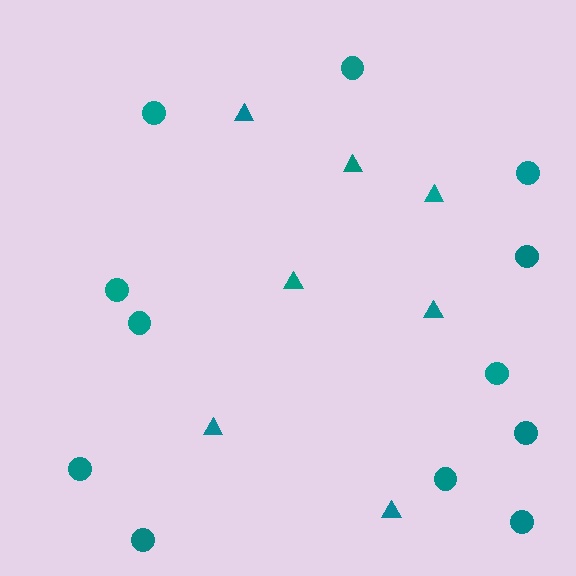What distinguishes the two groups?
There are 2 groups: one group of circles (12) and one group of triangles (7).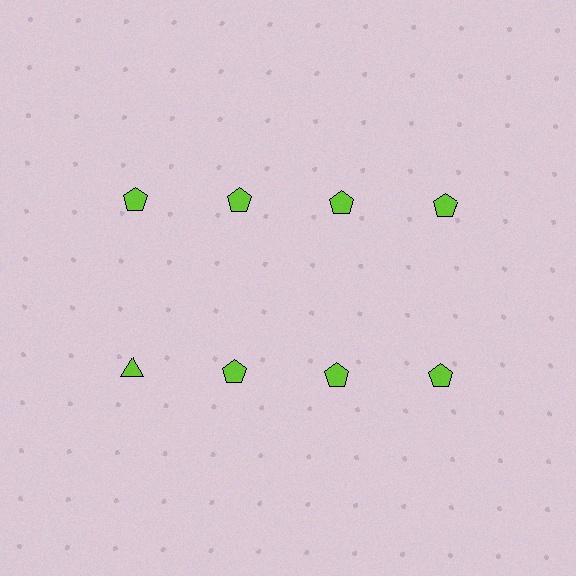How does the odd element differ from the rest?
It has a different shape: triangle instead of pentagon.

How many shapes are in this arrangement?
There are 8 shapes arranged in a grid pattern.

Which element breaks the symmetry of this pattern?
The lime triangle in the second row, leftmost column breaks the symmetry. All other shapes are lime pentagons.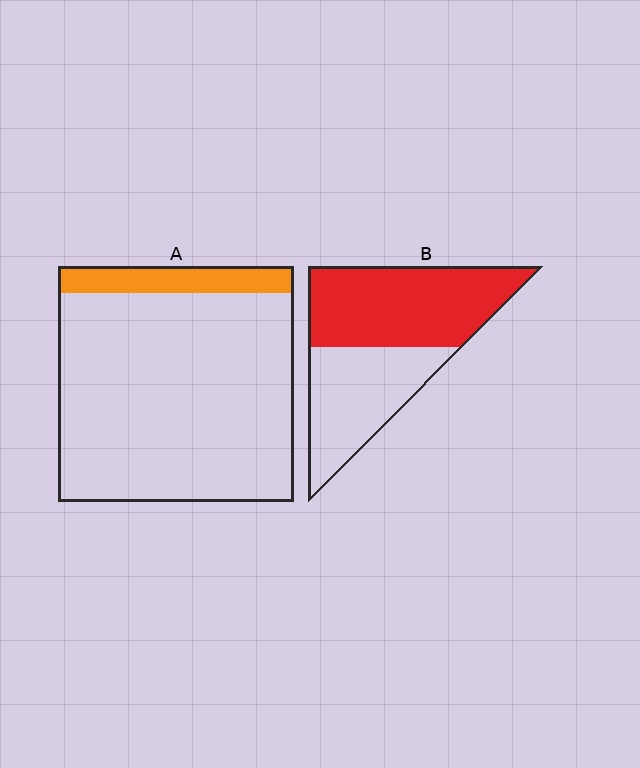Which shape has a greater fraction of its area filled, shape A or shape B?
Shape B.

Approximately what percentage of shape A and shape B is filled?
A is approximately 10% and B is approximately 55%.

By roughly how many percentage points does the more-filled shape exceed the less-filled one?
By roughly 45 percentage points (B over A).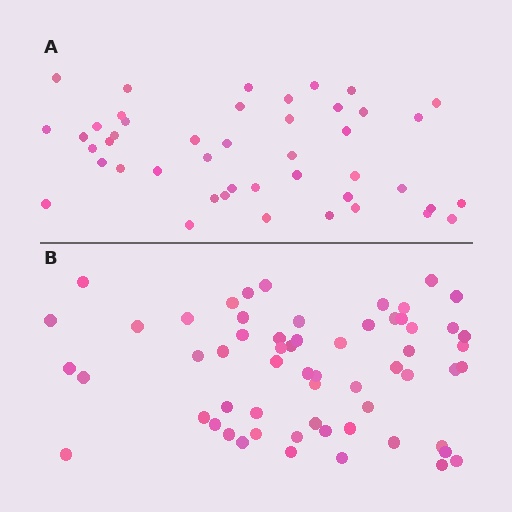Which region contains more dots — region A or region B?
Region B (the bottom region) has more dots.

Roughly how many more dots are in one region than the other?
Region B has approximately 15 more dots than region A.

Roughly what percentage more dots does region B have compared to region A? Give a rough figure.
About 35% more.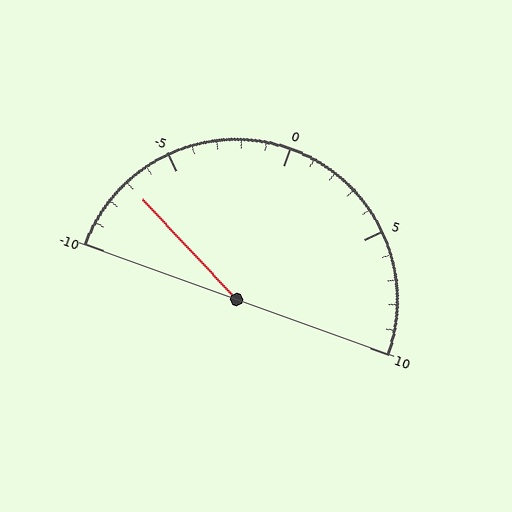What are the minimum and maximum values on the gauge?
The gauge ranges from -10 to 10.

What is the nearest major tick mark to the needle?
The nearest major tick mark is -5.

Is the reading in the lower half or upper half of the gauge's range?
The reading is in the lower half of the range (-10 to 10).